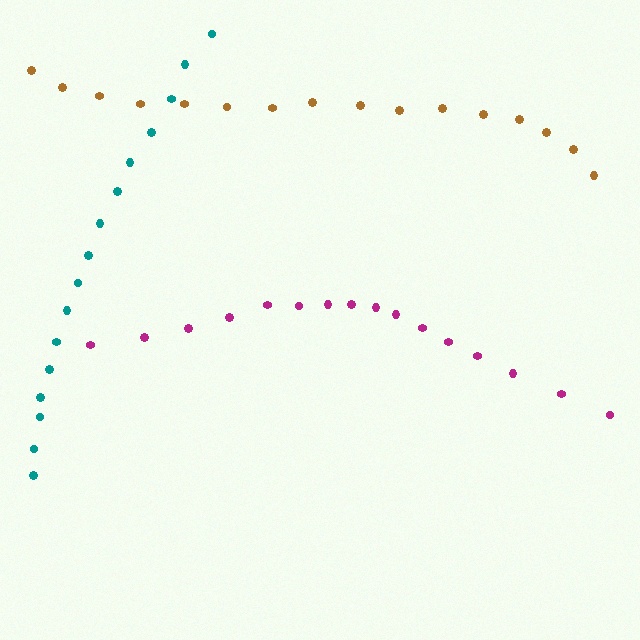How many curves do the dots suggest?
There are 3 distinct paths.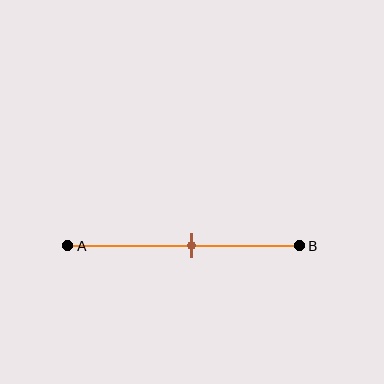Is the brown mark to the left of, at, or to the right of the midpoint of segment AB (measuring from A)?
The brown mark is to the right of the midpoint of segment AB.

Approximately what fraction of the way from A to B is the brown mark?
The brown mark is approximately 55% of the way from A to B.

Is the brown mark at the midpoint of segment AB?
No, the mark is at about 55% from A, not at the 50% midpoint.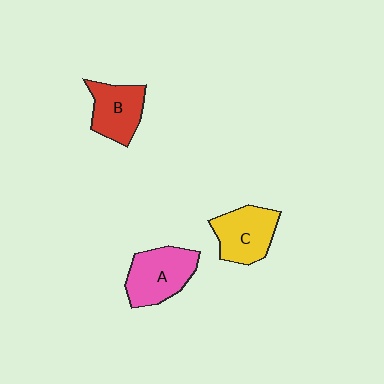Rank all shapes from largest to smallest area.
From largest to smallest: A (pink), C (yellow), B (red).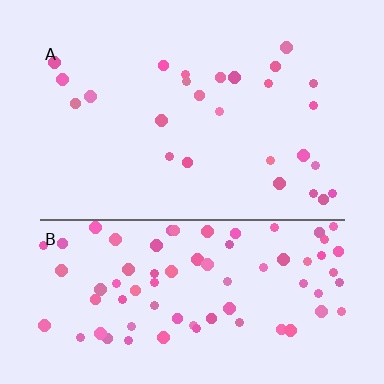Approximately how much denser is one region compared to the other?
Approximately 3.0× — region B over region A.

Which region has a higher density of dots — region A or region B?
B (the bottom).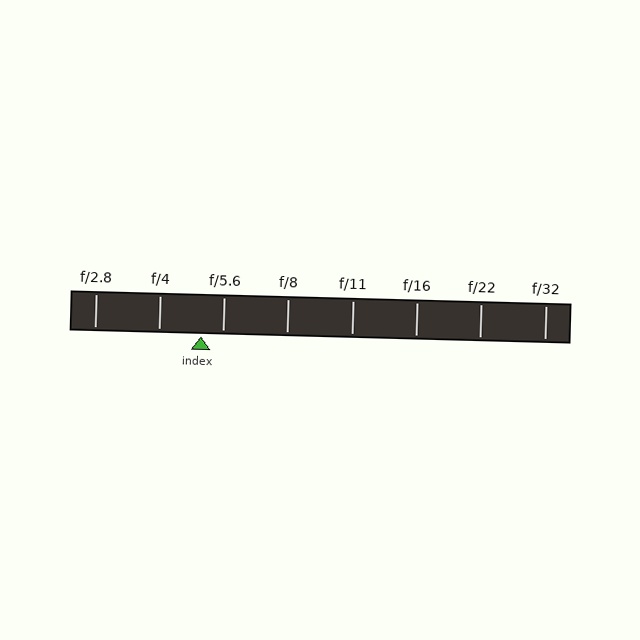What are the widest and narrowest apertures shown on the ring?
The widest aperture shown is f/2.8 and the narrowest is f/32.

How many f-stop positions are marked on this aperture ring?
There are 8 f-stop positions marked.